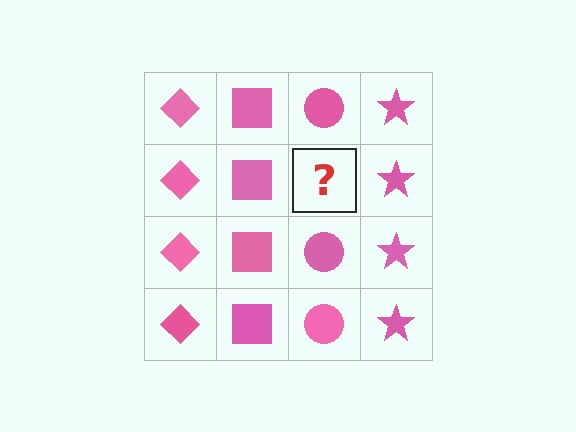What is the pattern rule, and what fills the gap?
The rule is that each column has a consistent shape. The gap should be filled with a pink circle.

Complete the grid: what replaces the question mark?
The question mark should be replaced with a pink circle.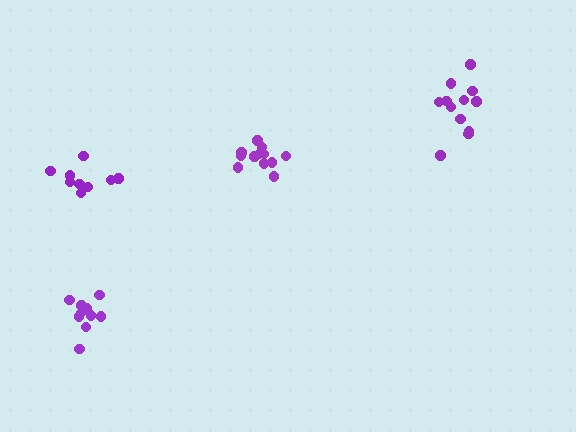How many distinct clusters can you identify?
There are 4 distinct clusters.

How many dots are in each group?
Group 1: 9 dots, Group 2: 12 dots, Group 3: 12 dots, Group 4: 10 dots (43 total).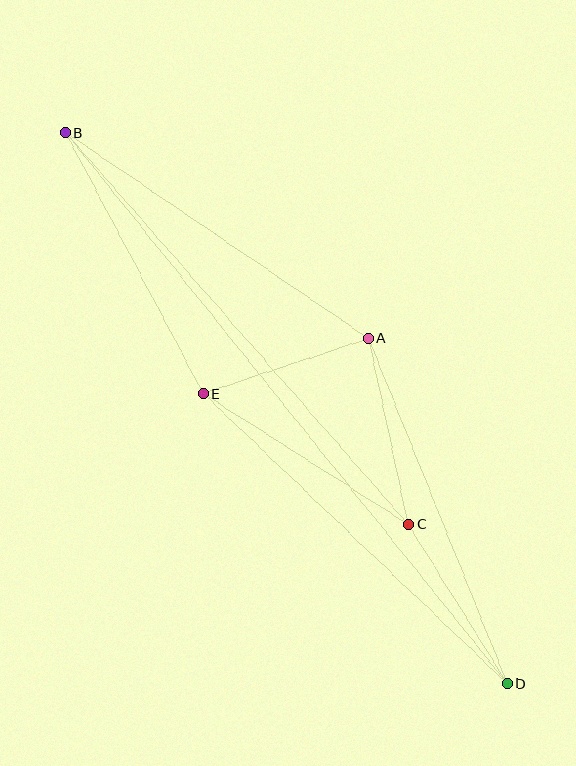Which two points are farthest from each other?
Points B and D are farthest from each other.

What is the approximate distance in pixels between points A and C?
The distance between A and C is approximately 190 pixels.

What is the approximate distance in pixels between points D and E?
The distance between D and E is approximately 420 pixels.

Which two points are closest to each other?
Points A and E are closest to each other.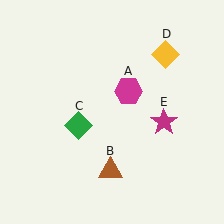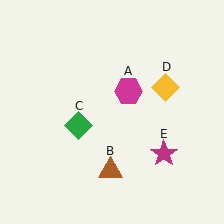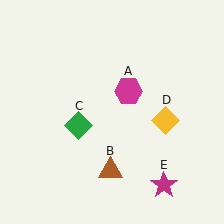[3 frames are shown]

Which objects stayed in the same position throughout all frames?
Magenta hexagon (object A) and brown triangle (object B) and green diamond (object C) remained stationary.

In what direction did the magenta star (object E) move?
The magenta star (object E) moved down.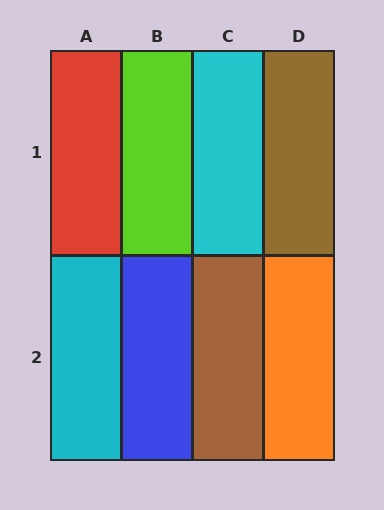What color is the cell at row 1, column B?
Lime.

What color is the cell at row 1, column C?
Cyan.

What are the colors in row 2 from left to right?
Cyan, blue, brown, orange.